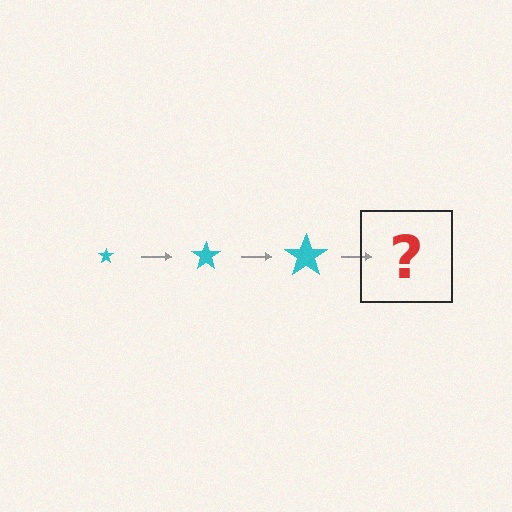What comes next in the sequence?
The next element should be a cyan star, larger than the previous one.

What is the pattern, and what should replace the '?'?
The pattern is that the star gets progressively larger each step. The '?' should be a cyan star, larger than the previous one.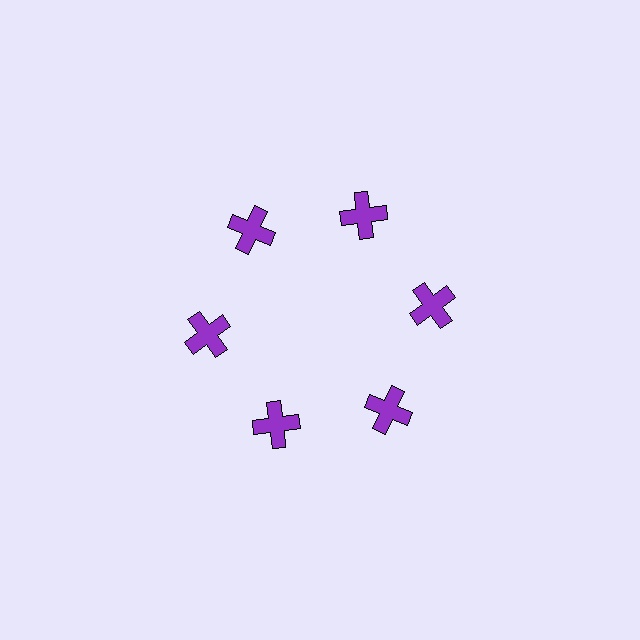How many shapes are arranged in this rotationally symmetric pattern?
There are 6 shapes, arranged in 6 groups of 1.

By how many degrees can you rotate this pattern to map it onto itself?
The pattern maps onto itself every 60 degrees of rotation.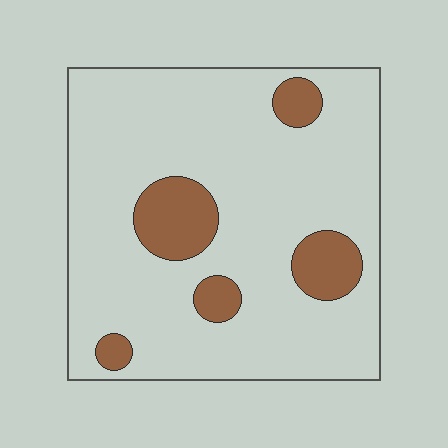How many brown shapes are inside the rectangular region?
5.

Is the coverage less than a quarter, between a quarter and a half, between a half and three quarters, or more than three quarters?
Less than a quarter.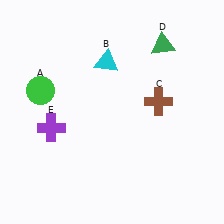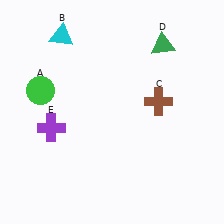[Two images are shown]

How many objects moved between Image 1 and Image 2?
1 object moved between the two images.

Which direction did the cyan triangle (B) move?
The cyan triangle (B) moved left.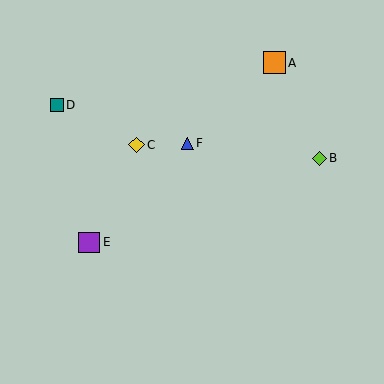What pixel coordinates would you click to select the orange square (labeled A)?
Click at (274, 63) to select the orange square A.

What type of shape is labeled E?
Shape E is a purple square.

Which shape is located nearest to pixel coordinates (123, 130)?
The yellow diamond (labeled C) at (137, 145) is nearest to that location.